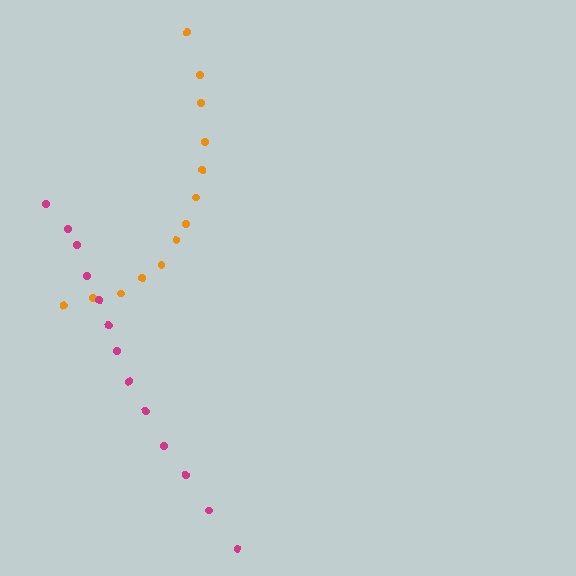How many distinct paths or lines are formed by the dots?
There are 2 distinct paths.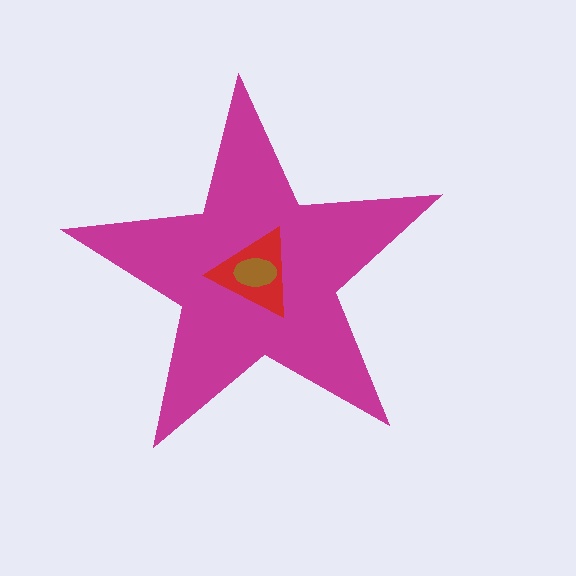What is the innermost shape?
The brown ellipse.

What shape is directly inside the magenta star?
The red triangle.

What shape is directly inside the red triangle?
The brown ellipse.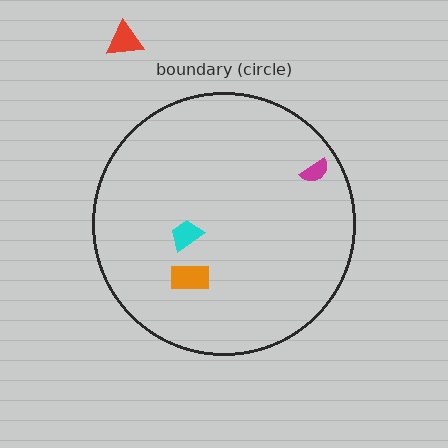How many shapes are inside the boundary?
3 inside, 1 outside.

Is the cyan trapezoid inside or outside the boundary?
Inside.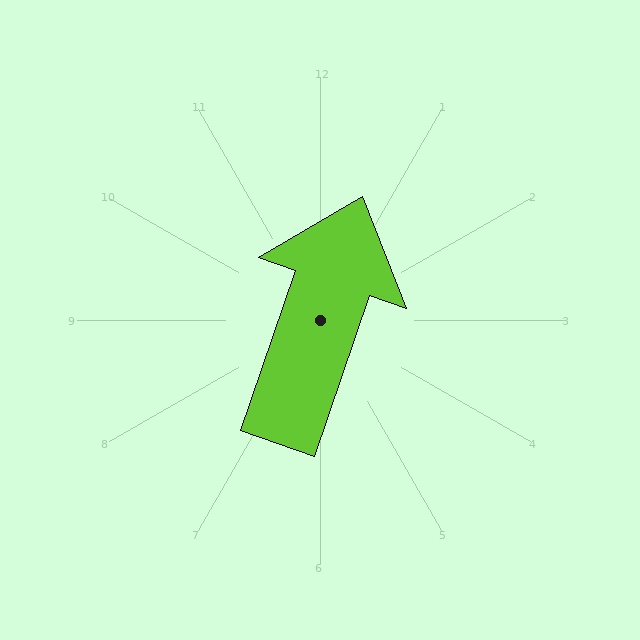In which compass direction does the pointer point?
North.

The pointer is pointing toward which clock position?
Roughly 1 o'clock.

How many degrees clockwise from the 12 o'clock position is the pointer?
Approximately 19 degrees.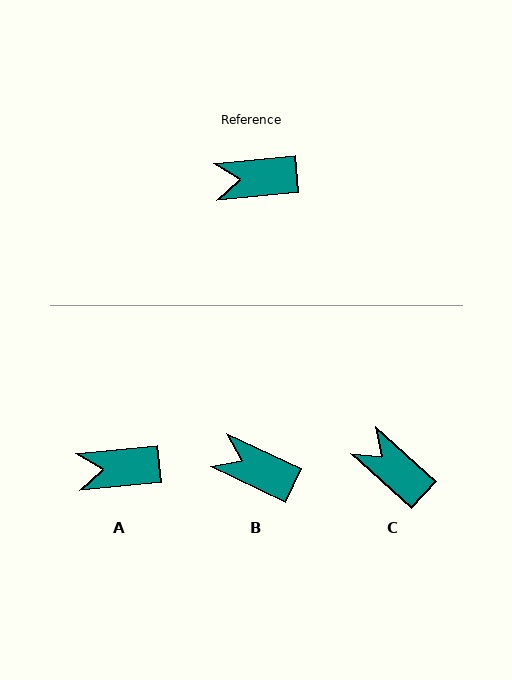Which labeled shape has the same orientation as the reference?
A.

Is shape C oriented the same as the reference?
No, it is off by about 47 degrees.